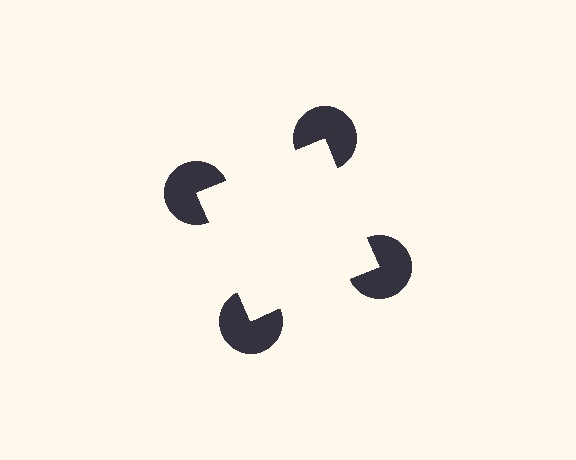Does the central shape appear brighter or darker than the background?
It typically appears slightly brighter than the background, even though no actual brightness change is drawn.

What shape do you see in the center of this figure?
An illusory square — its edges are inferred from the aligned wedge cuts in the pac-man discs, not physically drawn.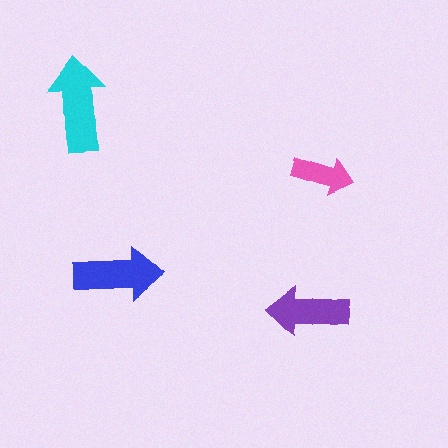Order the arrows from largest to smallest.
the cyan one, the blue one, the purple one, the pink one.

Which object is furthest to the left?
The cyan arrow is leftmost.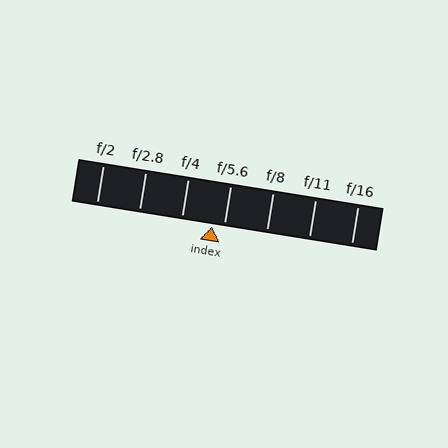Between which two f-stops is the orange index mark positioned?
The index mark is between f/4 and f/5.6.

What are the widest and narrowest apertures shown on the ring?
The widest aperture shown is f/2 and the narrowest is f/16.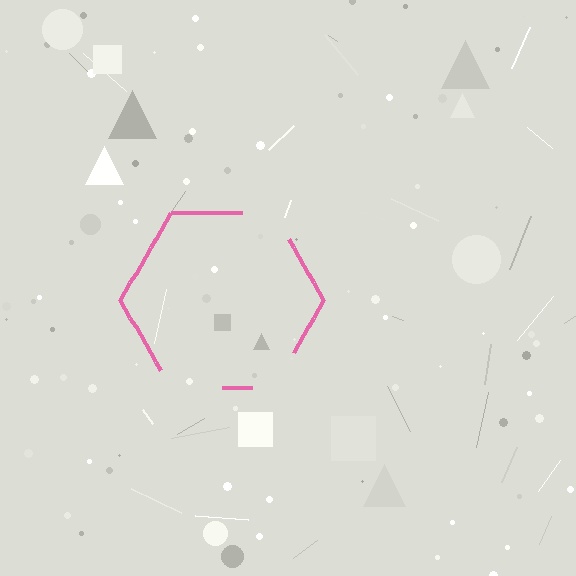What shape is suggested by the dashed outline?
The dashed outline suggests a hexagon.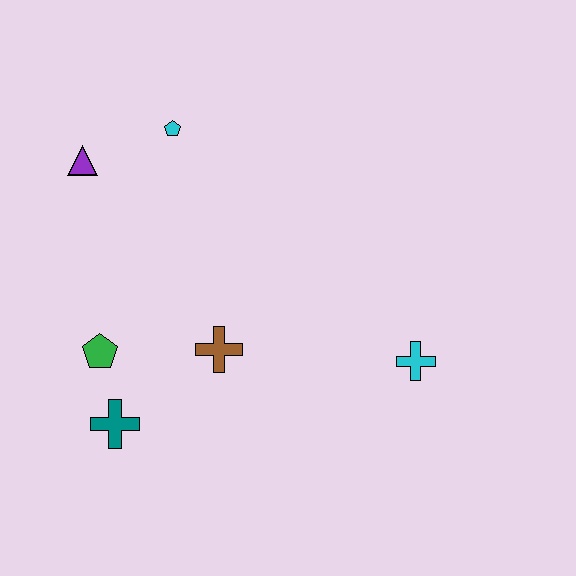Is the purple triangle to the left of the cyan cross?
Yes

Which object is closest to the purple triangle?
The cyan pentagon is closest to the purple triangle.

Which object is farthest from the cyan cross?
The purple triangle is farthest from the cyan cross.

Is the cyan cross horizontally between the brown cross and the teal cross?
No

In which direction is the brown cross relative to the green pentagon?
The brown cross is to the right of the green pentagon.